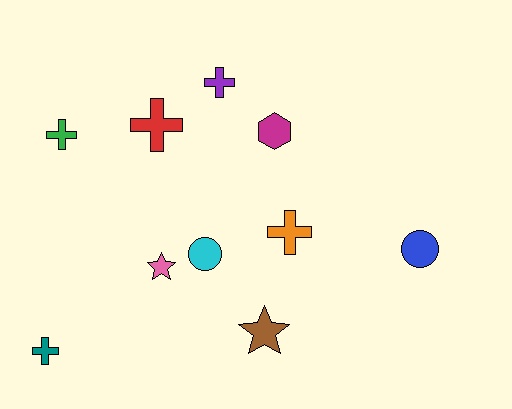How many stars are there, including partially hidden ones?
There are 2 stars.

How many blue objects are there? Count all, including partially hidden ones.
There is 1 blue object.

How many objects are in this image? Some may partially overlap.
There are 10 objects.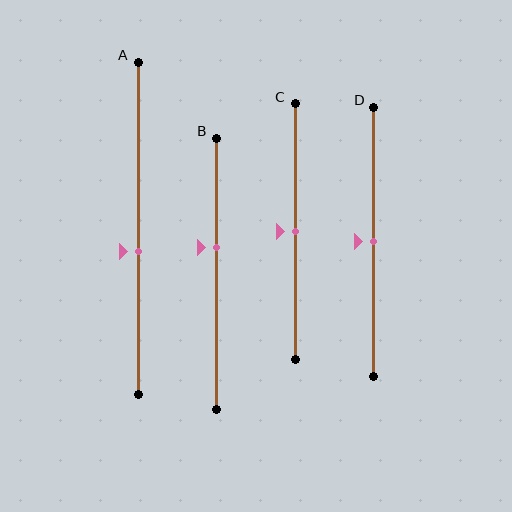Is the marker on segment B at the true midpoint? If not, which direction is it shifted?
No, the marker on segment B is shifted upward by about 10% of the segment length.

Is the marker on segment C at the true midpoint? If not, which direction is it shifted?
Yes, the marker on segment C is at the true midpoint.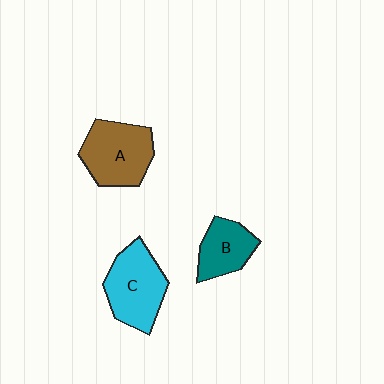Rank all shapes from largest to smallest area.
From largest to smallest: A (brown), C (cyan), B (teal).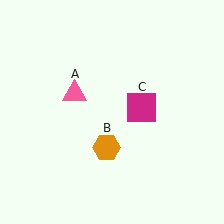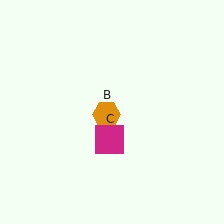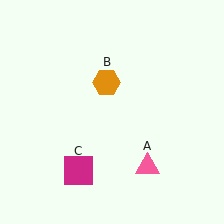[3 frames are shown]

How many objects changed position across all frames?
3 objects changed position: pink triangle (object A), orange hexagon (object B), magenta square (object C).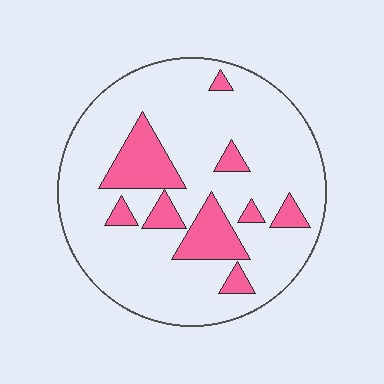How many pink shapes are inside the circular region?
9.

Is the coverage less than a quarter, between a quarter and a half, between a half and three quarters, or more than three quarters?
Less than a quarter.